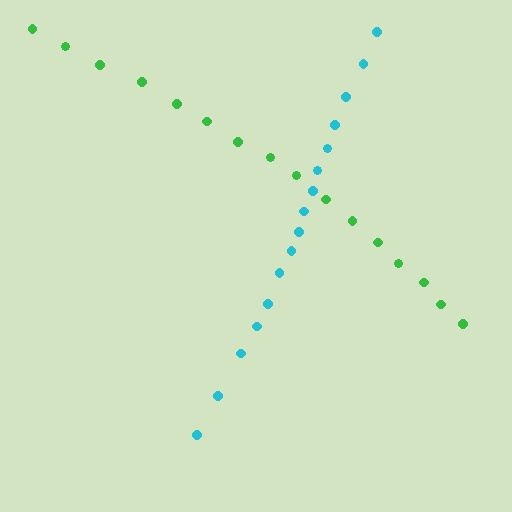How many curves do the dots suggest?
There are 2 distinct paths.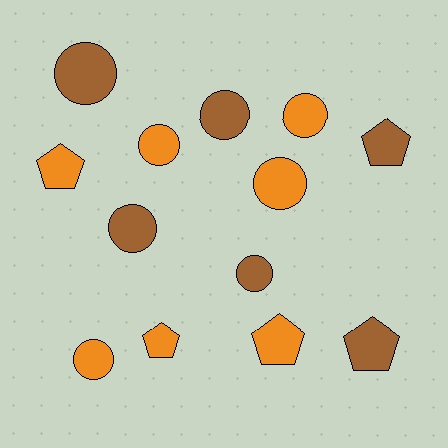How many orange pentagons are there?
There are 3 orange pentagons.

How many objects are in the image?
There are 13 objects.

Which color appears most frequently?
Orange, with 7 objects.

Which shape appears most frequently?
Circle, with 8 objects.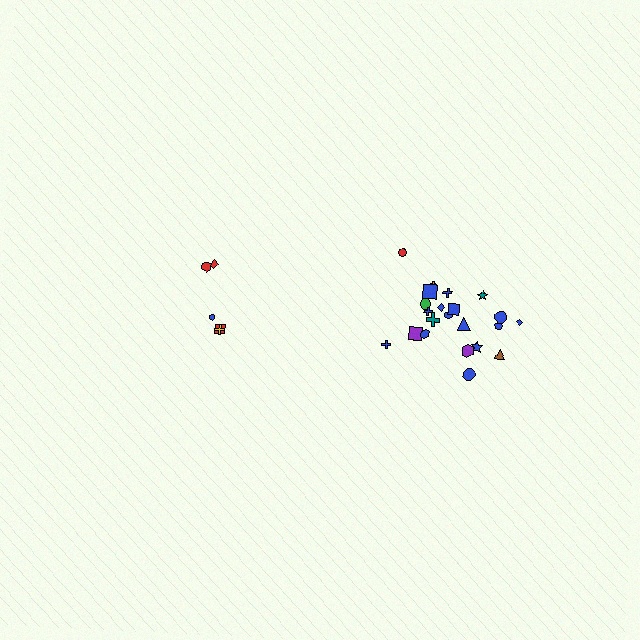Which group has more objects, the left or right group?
The right group.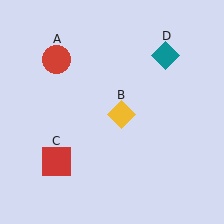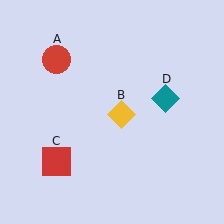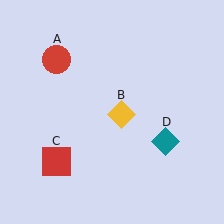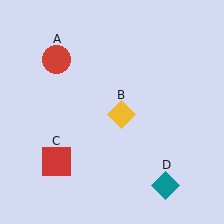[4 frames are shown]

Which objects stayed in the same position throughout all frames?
Red circle (object A) and yellow diamond (object B) and red square (object C) remained stationary.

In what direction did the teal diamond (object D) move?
The teal diamond (object D) moved down.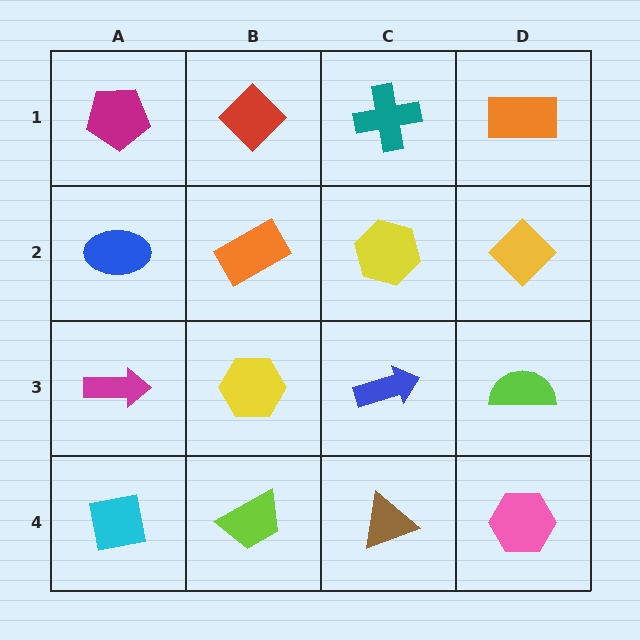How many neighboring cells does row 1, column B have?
3.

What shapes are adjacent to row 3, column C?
A yellow hexagon (row 2, column C), a brown triangle (row 4, column C), a yellow hexagon (row 3, column B), a lime semicircle (row 3, column D).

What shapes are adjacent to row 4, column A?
A magenta arrow (row 3, column A), a lime trapezoid (row 4, column B).